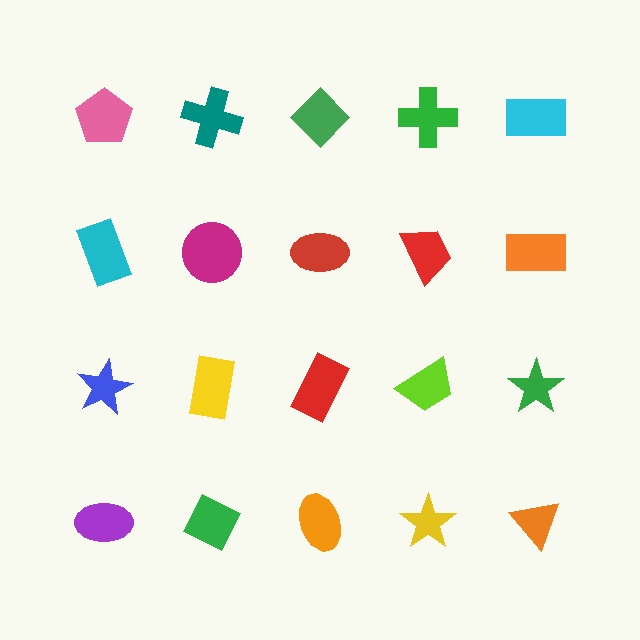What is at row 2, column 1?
A cyan rectangle.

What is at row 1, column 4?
A green cross.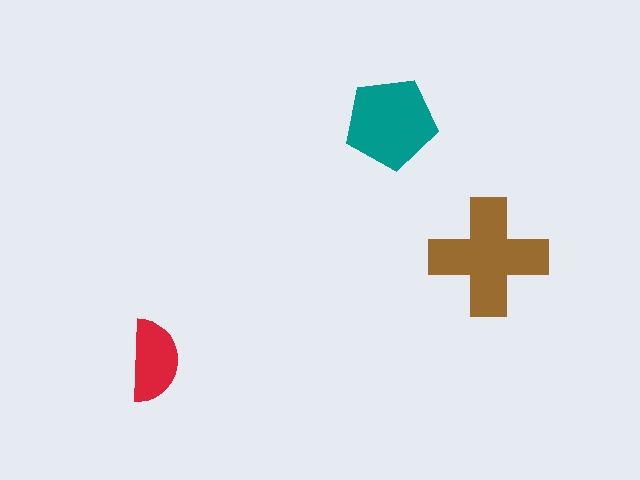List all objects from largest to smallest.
The brown cross, the teal pentagon, the red semicircle.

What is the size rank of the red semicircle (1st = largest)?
3rd.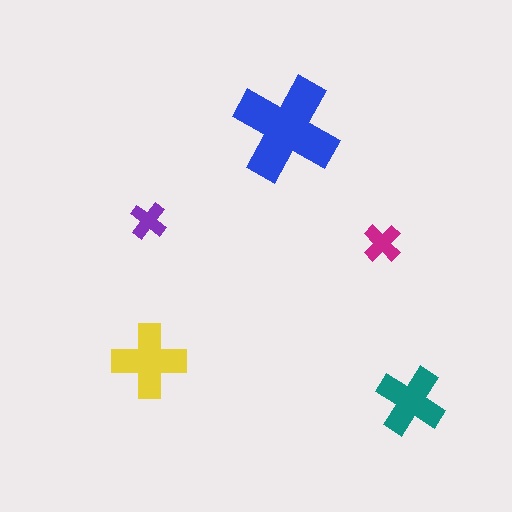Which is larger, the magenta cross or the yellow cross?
The yellow one.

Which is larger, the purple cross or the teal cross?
The teal one.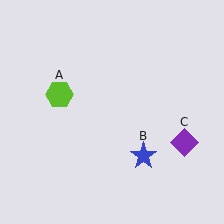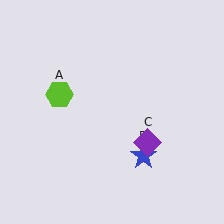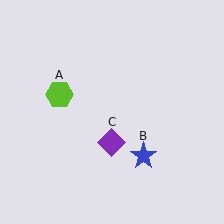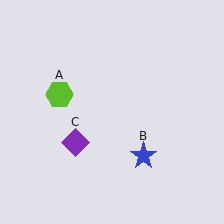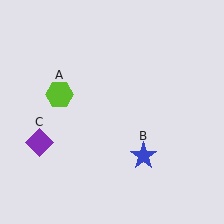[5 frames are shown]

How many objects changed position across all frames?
1 object changed position: purple diamond (object C).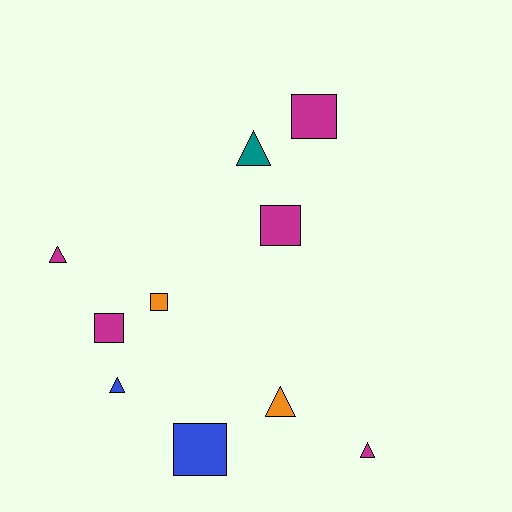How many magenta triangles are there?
There are 2 magenta triangles.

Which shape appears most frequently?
Triangle, with 5 objects.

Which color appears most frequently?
Magenta, with 5 objects.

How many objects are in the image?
There are 10 objects.